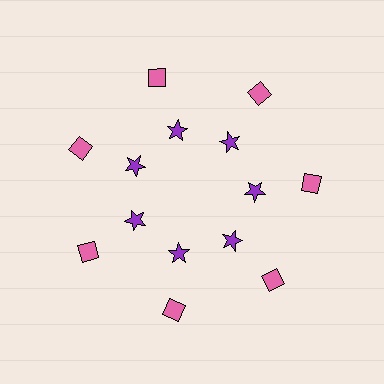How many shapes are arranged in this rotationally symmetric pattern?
There are 14 shapes, arranged in 7 groups of 2.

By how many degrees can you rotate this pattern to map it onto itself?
The pattern maps onto itself every 51 degrees of rotation.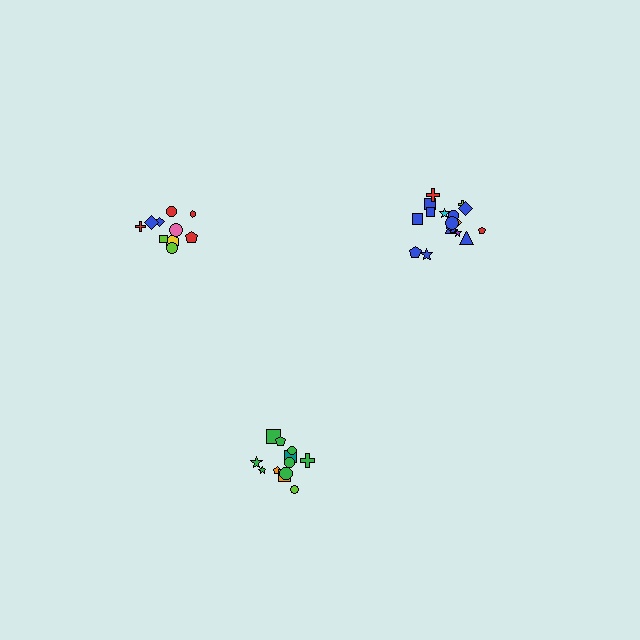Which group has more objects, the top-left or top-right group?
The top-right group.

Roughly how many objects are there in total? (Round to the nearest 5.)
Roughly 40 objects in total.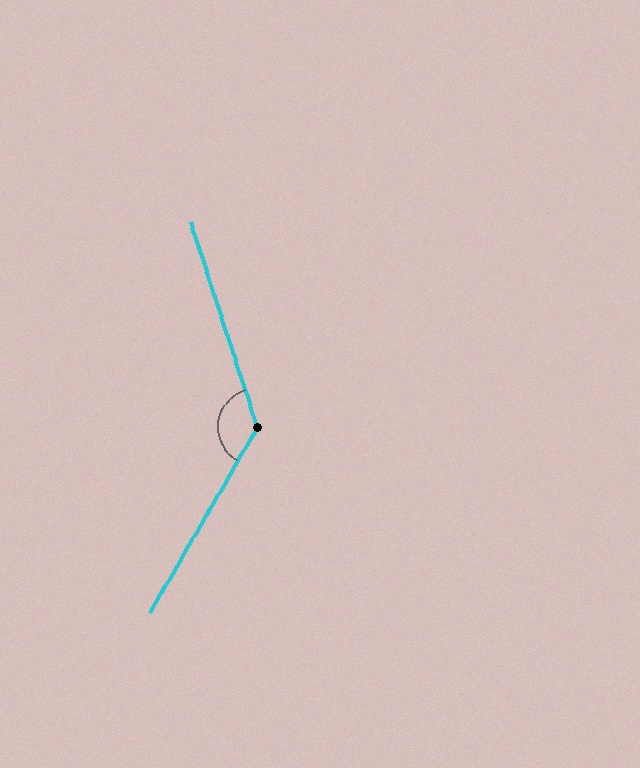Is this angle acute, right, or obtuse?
It is obtuse.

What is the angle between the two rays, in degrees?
Approximately 132 degrees.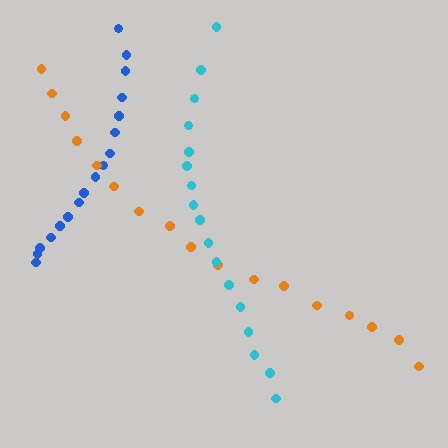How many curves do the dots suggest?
There are 3 distinct paths.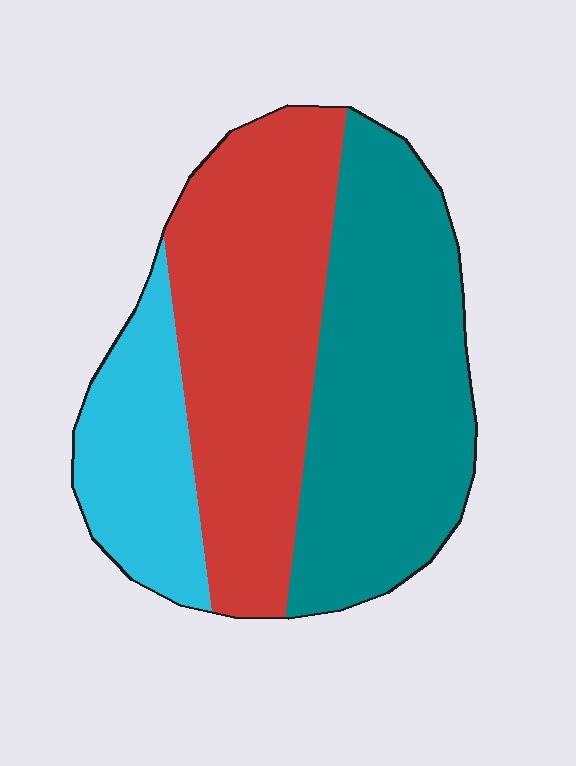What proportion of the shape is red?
Red takes up about two fifths (2/5) of the shape.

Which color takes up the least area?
Cyan, at roughly 20%.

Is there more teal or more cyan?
Teal.